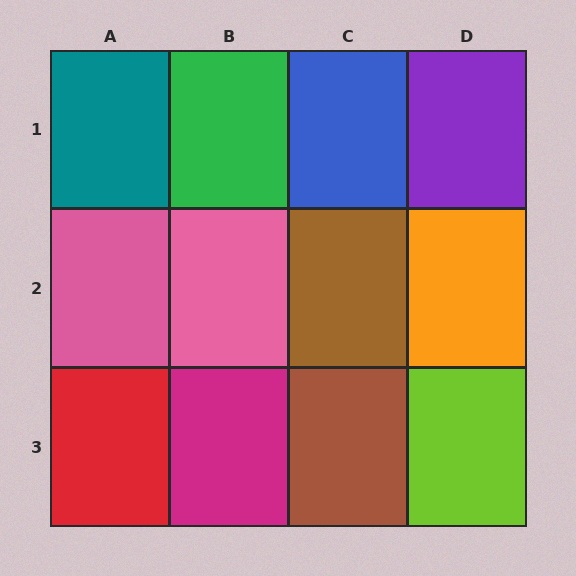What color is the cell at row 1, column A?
Teal.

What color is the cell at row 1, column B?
Green.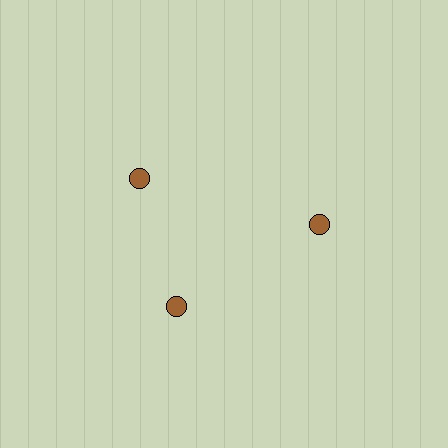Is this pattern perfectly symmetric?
No. The 3 brown circles are arranged in a ring, but one element near the 11 o'clock position is rotated out of alignment along the ring, breaking the 3-fold rotational symmetry.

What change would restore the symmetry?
The symmetry would be restored by rotating it back into even spacing with its neighbors so that all 3 circles sit at equal angles and equal distance from the center.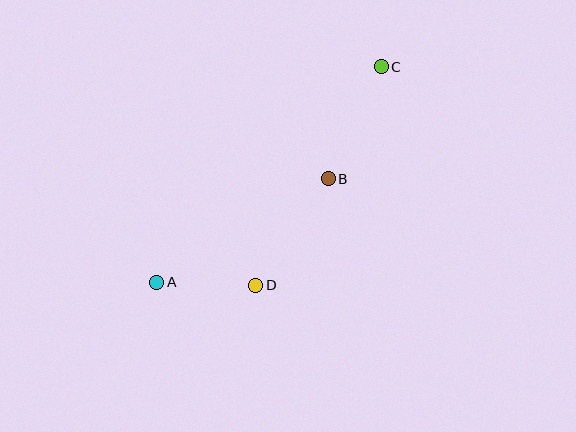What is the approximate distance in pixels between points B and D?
The distance between B and D is approximately 129 pixels.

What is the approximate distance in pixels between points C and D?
The distance between C and D is approximately 252 pixels.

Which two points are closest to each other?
Points A and D are closest to each other.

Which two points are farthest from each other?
Points A and C are farthest from each other.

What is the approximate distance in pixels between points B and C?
The distance between B and C is approximately 124 pixels.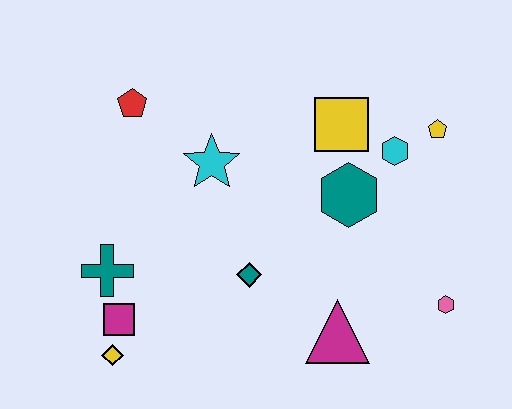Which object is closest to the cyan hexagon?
The yellow pentagon is closest to the cyan hexagon.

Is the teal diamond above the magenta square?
Yes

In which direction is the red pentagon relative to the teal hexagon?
The red pentagon is to the left of the teal hexagon.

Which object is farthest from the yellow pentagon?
The yellow diamond is farthest from the yellow pentagon.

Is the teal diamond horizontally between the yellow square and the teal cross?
Yes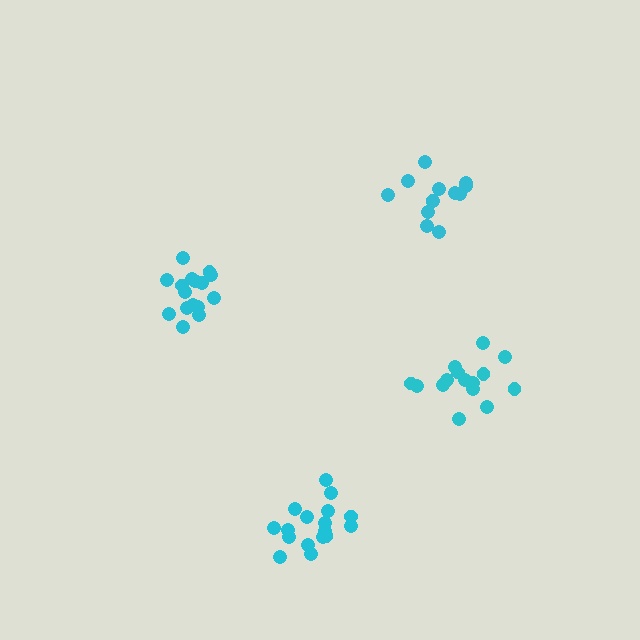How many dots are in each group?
Group 1: 13 dots, Group 2: 17 dots, Group 3: 16 dots, Group 4: 15 dots (61 total).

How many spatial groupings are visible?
There are 4 spatial groupings.